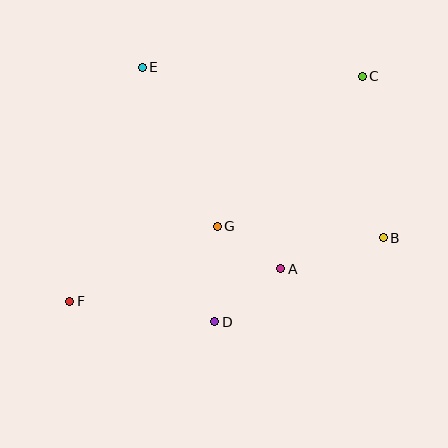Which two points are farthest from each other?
Points C and F are farthest from each other.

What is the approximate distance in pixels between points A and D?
The distance between A and D is approximately 85 pixels.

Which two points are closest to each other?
Points A and G are closest to each other.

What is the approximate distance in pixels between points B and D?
The distance between B and D is approximately 188 pixels.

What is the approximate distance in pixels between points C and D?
The distance between C and D is approximately 287 pixels.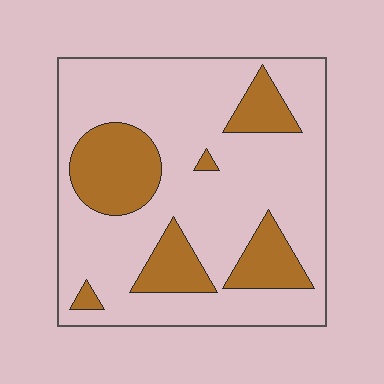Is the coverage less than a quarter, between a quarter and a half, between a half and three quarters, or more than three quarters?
Less than a quarter.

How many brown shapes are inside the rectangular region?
6.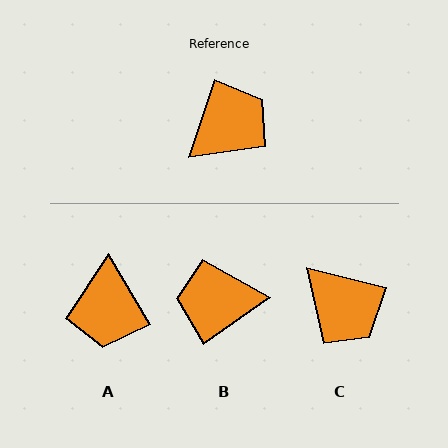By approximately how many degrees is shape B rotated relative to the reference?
Approximately 143 degrees counter-clockwise.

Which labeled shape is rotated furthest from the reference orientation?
B, about 143 degrees away.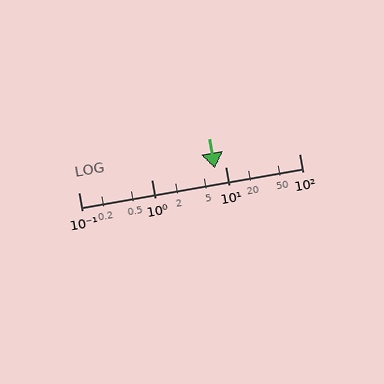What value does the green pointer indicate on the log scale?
The pointer indicates approximately 7.1.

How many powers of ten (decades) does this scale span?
The scale spans 3 decades, from 0.1 to 100.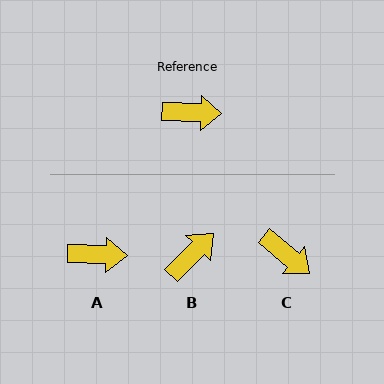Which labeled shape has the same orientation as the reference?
A.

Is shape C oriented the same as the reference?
No, it is off by about 37 degrees.